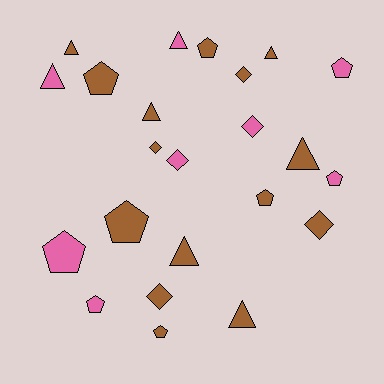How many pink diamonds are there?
There are 2 pink diamonds.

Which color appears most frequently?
Brown, with 15 objects.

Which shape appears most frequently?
Pentagon, with 9 objects.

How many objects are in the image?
There are 23 objects.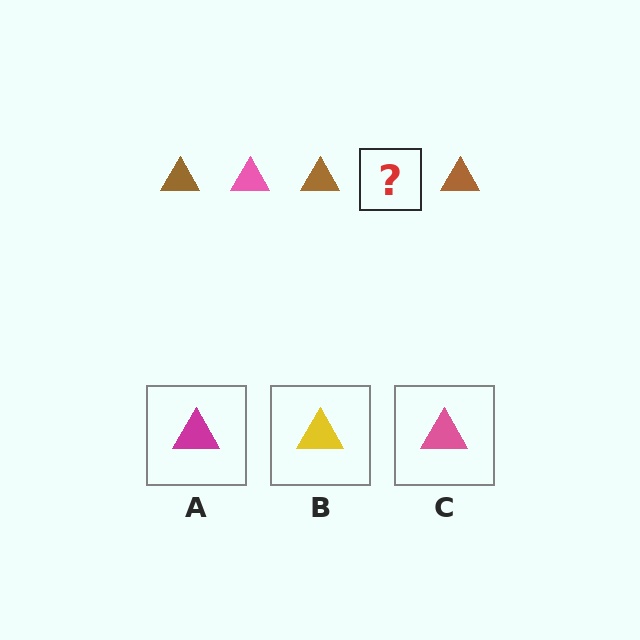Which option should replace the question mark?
Option C.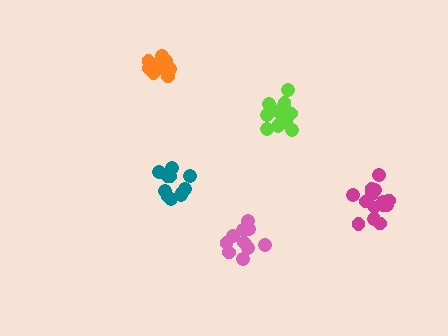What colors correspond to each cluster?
The clusters are colored: orange, pink, magenta, teal, lime.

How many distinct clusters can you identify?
There are 5 distinct clusters.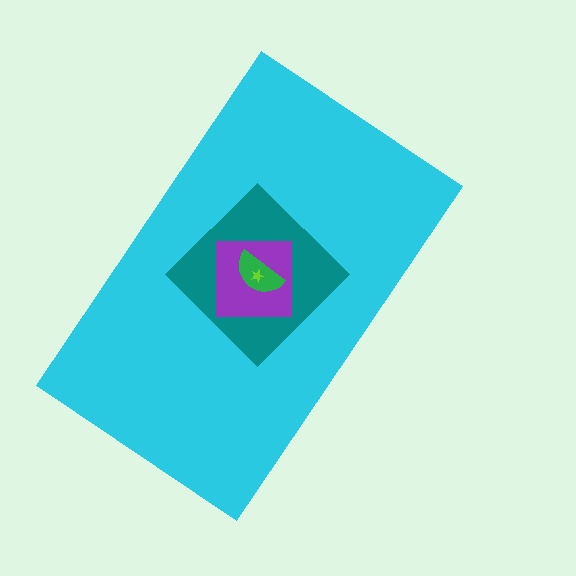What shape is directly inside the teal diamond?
The purple square.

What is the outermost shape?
The cyan rectangle.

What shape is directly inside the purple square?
The green semicircle.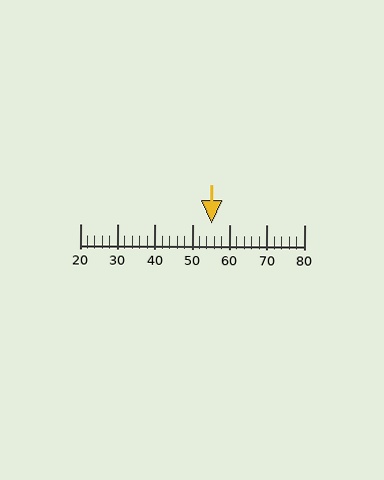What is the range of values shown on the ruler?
The ruler shows values from 20 to 80.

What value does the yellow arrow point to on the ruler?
The yellow arrow points to approximately 55.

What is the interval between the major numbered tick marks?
The major tick marks are spaced 10 units apart.